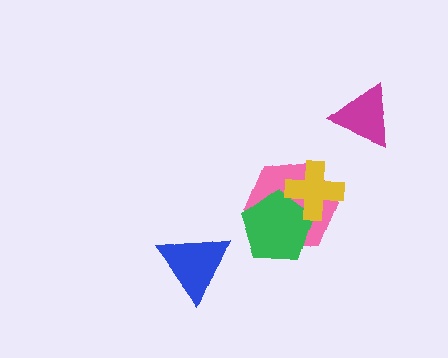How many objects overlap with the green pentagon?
2 objects overlap with the green pentagon.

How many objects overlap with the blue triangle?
0 objects overlap with the blue triangle.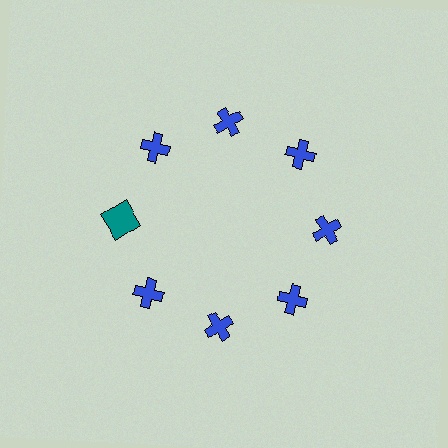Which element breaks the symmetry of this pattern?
The teal square at roughly the 9 o'clock position breaks the symmetry. All other shapes are blue crosses.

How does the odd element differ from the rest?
It differs in both color (teal instead of blue) and shape (square instead of cross).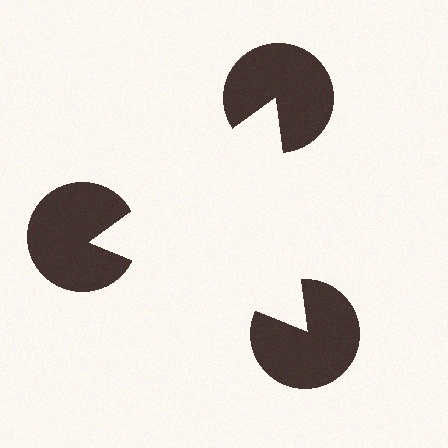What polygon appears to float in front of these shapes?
An illusory triangle — its edges are inferred from the aligned wedge cuts in the pac-man discs, not physically drawn.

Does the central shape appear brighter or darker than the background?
It typically appears slightly brighter than the background, even though no actual brightness change is drawn.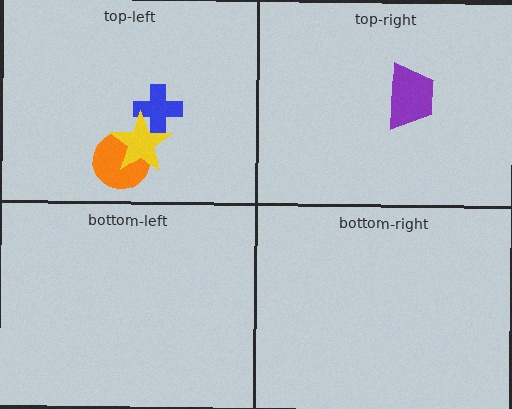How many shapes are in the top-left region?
3.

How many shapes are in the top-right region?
1.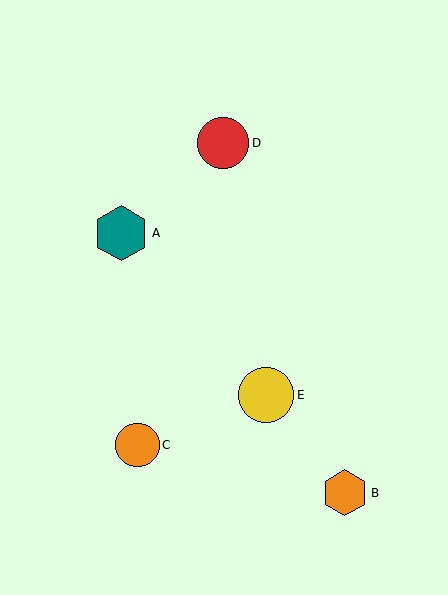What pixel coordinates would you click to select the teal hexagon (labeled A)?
Click at (121, 233) to select the teal hexagon A.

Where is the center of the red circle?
The center of the red circle is at (223, 143).